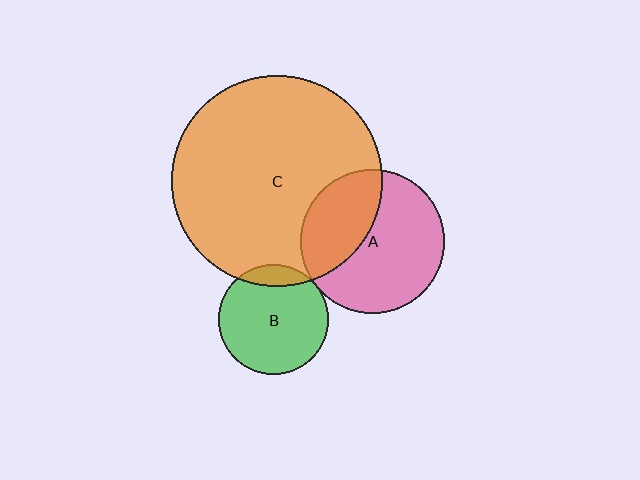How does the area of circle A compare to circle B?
Approximately 1.7 times.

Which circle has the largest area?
Circle C (orange).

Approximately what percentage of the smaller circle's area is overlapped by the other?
Approximately 10%.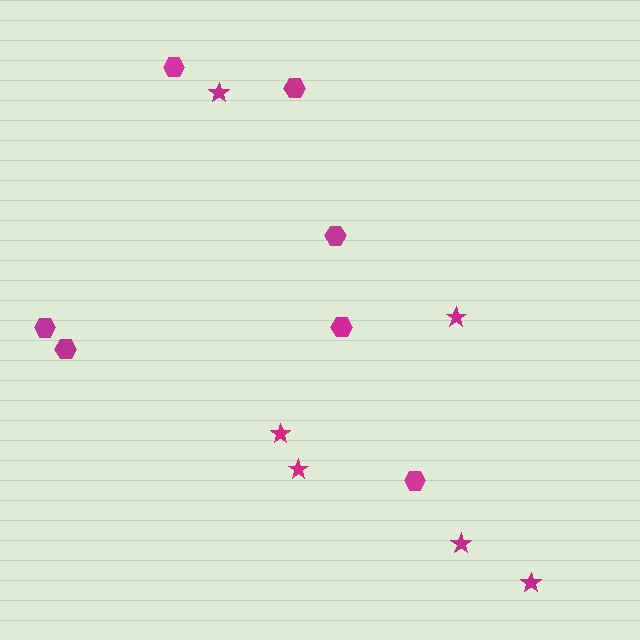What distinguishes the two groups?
There are 2 groups: one group of stars (6) and one group of hexagons (7).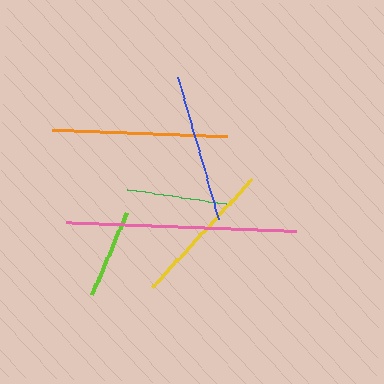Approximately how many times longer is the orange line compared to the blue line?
The orange line is approximately 1.2 times the length of the blue line.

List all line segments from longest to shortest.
From longest to shortest: pink, orange, blue, yellow, green, lime.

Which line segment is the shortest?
The lime line is the shortest at approximately 90 pixels.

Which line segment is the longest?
The pink line is the longest at approximately 230 pixels.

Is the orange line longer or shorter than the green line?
The orange line is longer than the green line.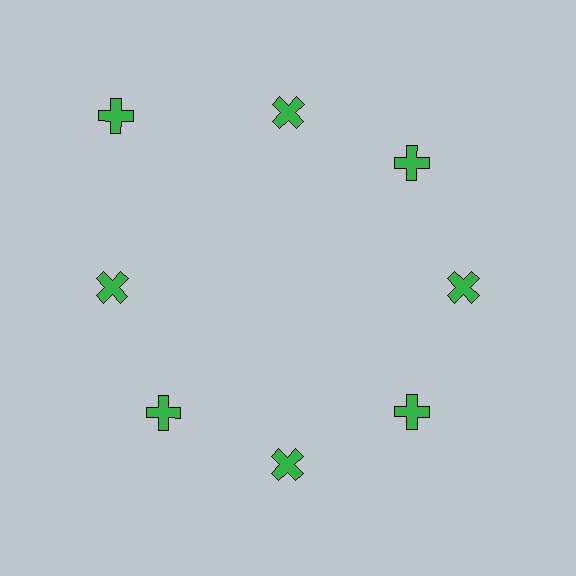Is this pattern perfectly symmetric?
No. The 8 green crosses are arranged in a ring, but one element near the 10 o'clock position is pushed outward from the center, breaking the 8-fold rotational symmetry.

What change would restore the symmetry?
The symmetry would be restored by moving it inward, back onto the ring so that all 8 crosses sit at equal angles and equal distance from the center.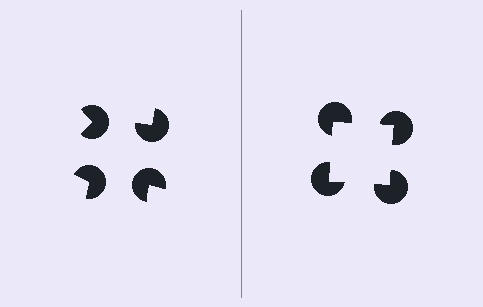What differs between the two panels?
The pac-man discs are positioned identically on both sides; only the wedge orientations differ. On the right they align to a square; on the left they are misaligned.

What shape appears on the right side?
An illusory square.